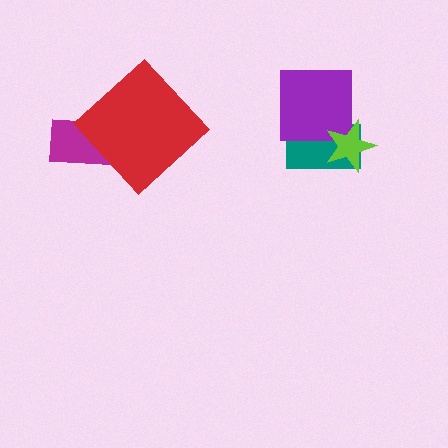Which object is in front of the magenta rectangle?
The red diamond is in front of the magenta rectangle.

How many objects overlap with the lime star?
2 objects overlap with the lime star.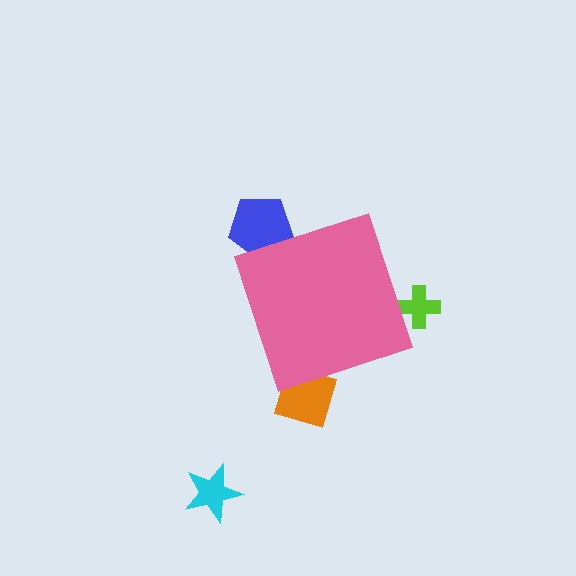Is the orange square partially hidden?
Yes, the orange square is partially hidden behind the pink diamond.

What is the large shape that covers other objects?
A pink diamond.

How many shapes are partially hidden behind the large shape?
3 shapes are partially hidden.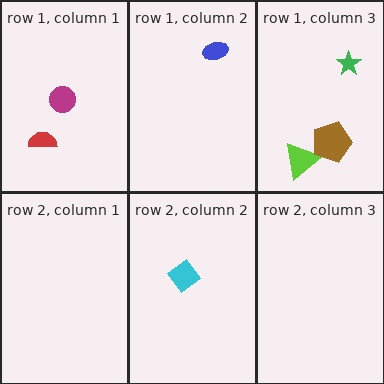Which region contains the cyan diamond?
The row 2, column 2 region.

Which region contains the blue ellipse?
The row 1, column 2 region.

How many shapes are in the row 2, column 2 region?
1.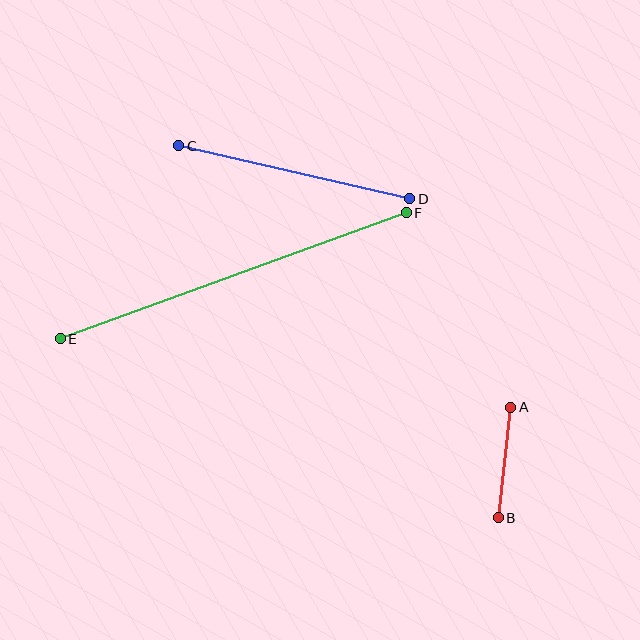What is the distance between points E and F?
The distance is approximately 368 pixels.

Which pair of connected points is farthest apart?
Points E and F are farthest apart.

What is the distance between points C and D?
The distance is approximately 237 pixels.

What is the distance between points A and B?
The distance is approximately 111 pixels.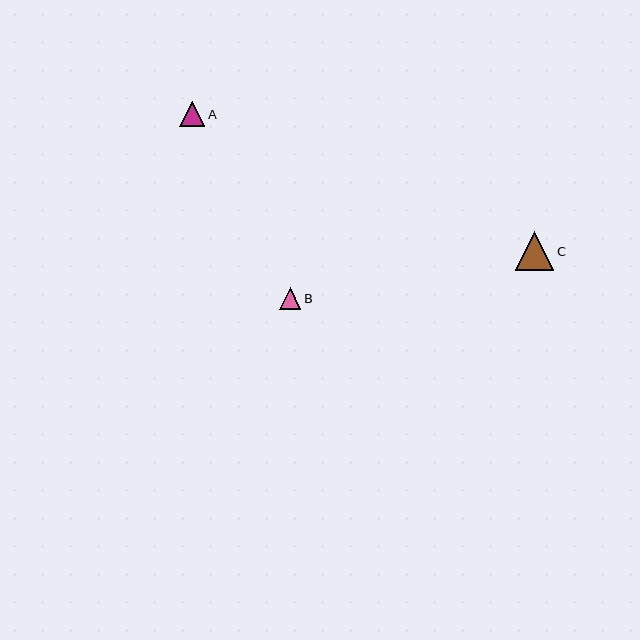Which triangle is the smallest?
Triangle B is the smallest with a size of approximately 21 pixels.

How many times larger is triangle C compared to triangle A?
Triangle C is approximately 1.6 times the size of triangle A.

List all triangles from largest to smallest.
From largest to smallest: C, A, B.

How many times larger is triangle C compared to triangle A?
Triangle C is approximately 1.6 times the size of triangle A.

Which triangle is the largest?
Triangle C is the largest with a size of approximately 38 pixels.